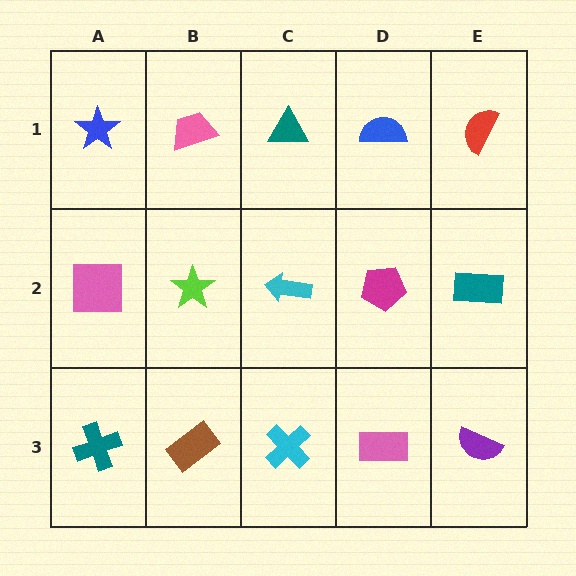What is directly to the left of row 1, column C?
A pink trapezoid.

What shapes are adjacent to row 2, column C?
A teal triangle (row 1, column C), a cyan cross (row 3, column C), a lime star (row 2, column B), a magenta pentagon (row 2, column D).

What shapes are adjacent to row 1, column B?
A lime star (row 2, column B), a blue star (row 1, column A), a teal triangle (row 1, column C).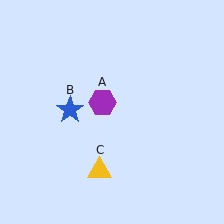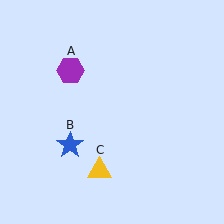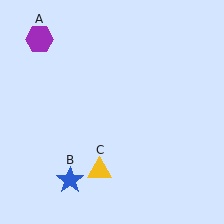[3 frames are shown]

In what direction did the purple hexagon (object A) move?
The purple hexagon (object A) moved up and to the left.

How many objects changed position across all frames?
2 objects changed position: purple hexagon (object A), blue star (object B).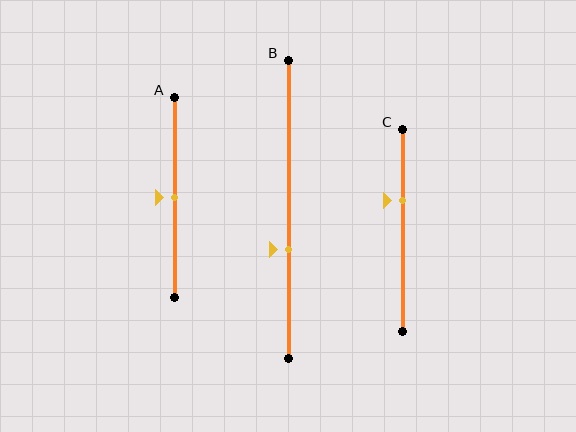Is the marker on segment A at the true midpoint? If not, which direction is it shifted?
Yes, the marker on segment A is at the true midpoint.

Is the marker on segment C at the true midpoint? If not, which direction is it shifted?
No, the marker on segment C is shifted upward by about 15% of the segment length.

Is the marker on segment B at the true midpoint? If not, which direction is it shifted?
No, the marker on segment B is shifted downward by about 14% of the segment length.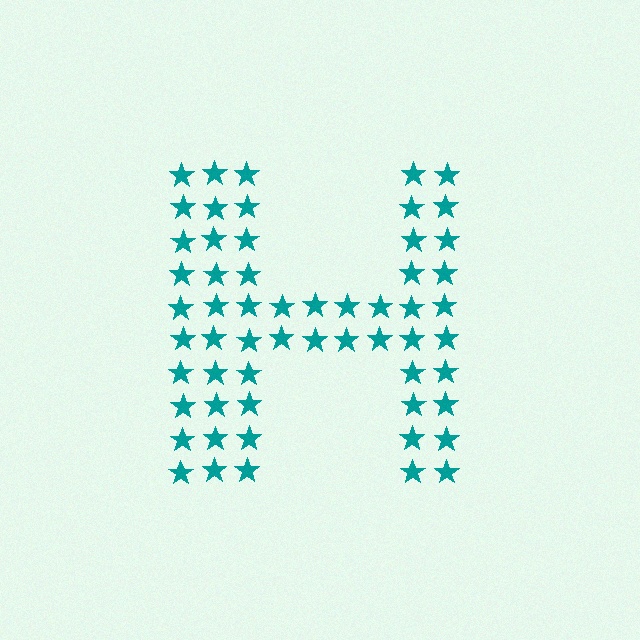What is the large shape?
The large shape is the letter H.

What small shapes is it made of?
It is made of small stars.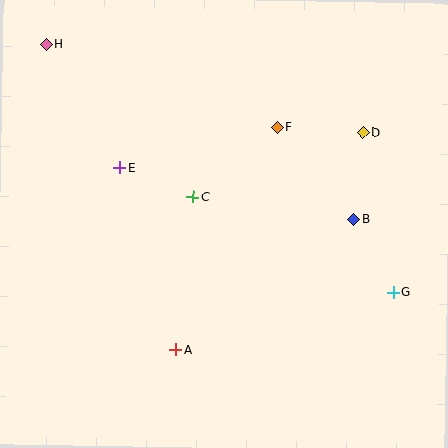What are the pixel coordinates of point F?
Point F is at (277, 127).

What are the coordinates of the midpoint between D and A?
The midpoint between D and A is at (269, 241).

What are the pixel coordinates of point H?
Point H is at (46, 44).